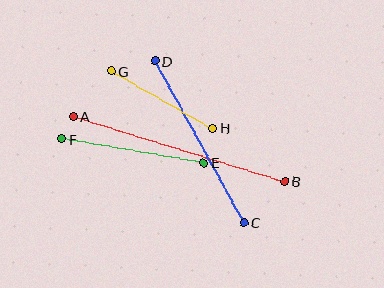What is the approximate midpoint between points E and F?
The midpoint is at approximately (133, 151) pixels.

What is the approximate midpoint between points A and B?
The midpoint is at approximately (179, 149) pixels.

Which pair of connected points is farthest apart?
Points A and B are farthest apart.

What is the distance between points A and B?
The distance is approximately 221 pixels.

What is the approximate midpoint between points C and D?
The midpoint is at approximately (199, 142) pixels.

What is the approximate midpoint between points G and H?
The midpoint is at approximately (162, 100) pixels.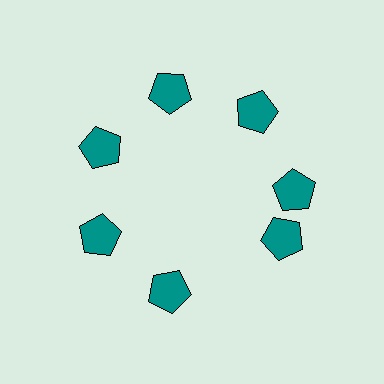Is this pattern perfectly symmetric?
No. The 7 teal pentagons are arranged in a ring, but one element near the 5 o'clock position is rotated out of alignment along the ring, breaking the 7-fold rotational symmetry.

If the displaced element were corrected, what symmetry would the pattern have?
It would have 7-fold rotational symmetry — the pattern would map onto itself every 51 degrees.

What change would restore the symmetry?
The symmetry would be restored by rotating it back into even spacing with its neighbors so that all 7 pentagons sit at equal angles and equal distance from the center.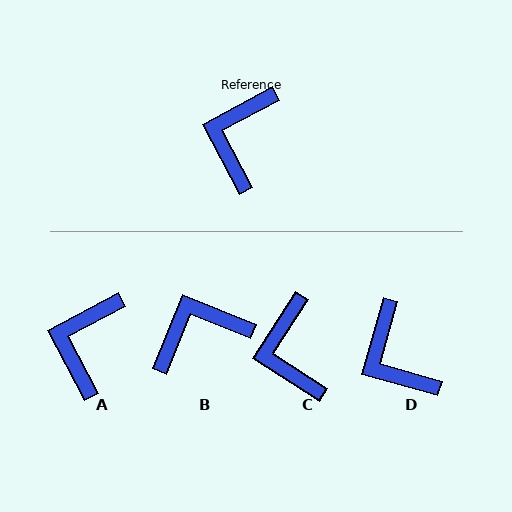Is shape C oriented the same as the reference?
No, it is off by about 29 degrees.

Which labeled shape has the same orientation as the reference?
A.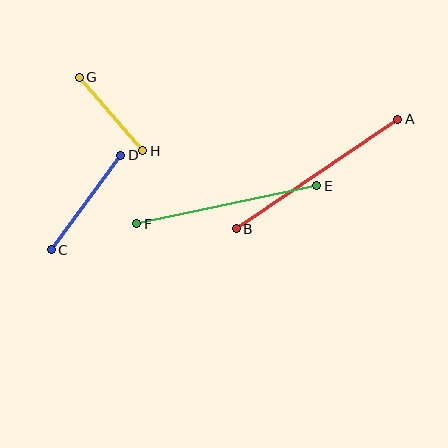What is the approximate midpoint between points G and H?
The midpoint is at approximately (111, 114) pixels.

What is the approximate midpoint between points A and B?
The midpoint is at approximately (317, 174) pixels.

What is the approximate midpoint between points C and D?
The midpoint is at approximately (86, 203) pixels.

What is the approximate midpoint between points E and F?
The midpoint is at approximately (227, 205) pixels.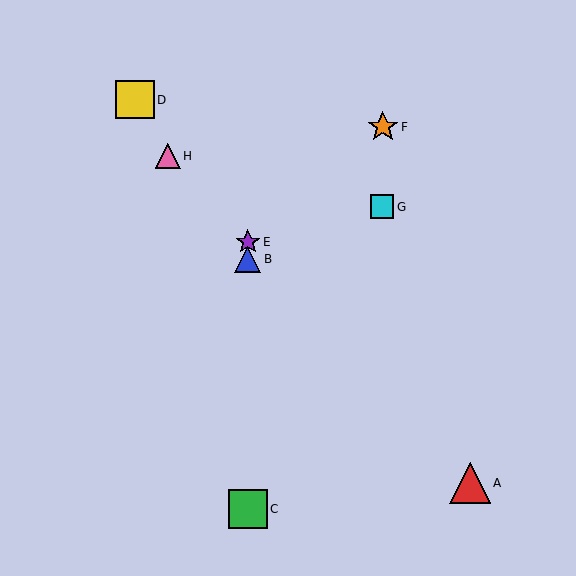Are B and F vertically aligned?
No, B is at x≈248 and F is at x≈383.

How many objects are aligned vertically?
3 objects (B, C, E) are aligned vertically.